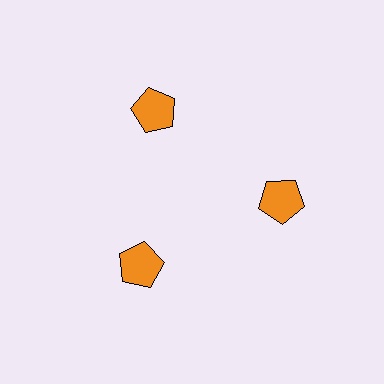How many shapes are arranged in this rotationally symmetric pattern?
There are 3 shapes, arranged in 3 groups of 1.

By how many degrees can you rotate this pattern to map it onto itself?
The pattern maps onto itself every 120 degrees of rotation.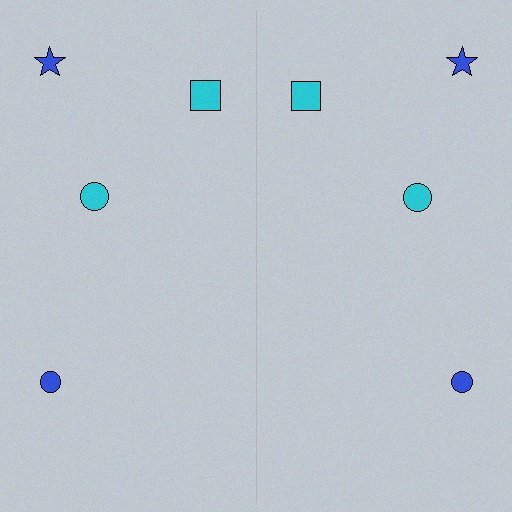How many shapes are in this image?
There are 8 shapes in this image.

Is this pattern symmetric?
Yes, this pattern has bilateral (reflection) symmetry.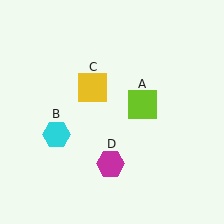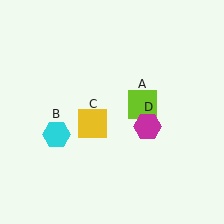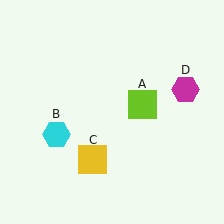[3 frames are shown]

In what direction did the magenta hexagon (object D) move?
The magenta hexagon (object D) moved up and to the right.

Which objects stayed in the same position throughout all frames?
Lime square (object A) and cyan hexagon (object B) remained stationary.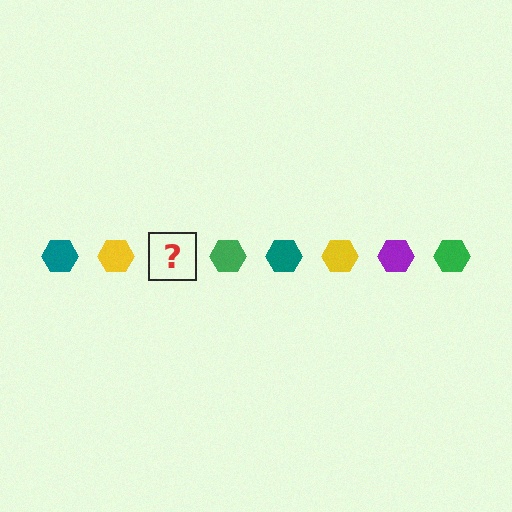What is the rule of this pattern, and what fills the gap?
The rule is that the pattern cycles through teal, yellow, purple, green hexagons. The gap should be filled with a purple hexagon.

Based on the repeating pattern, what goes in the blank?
The blank should be a purple hexagon.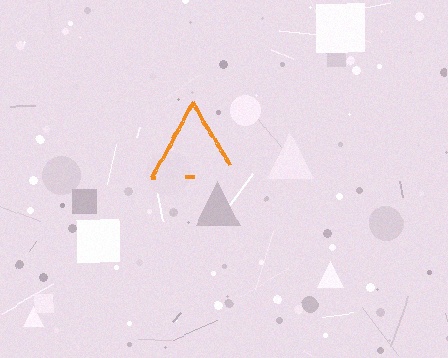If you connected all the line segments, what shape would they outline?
They would outline a triangle.